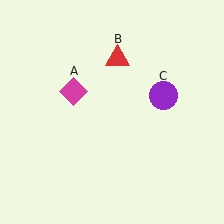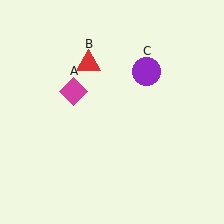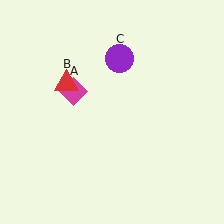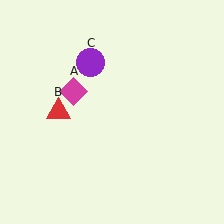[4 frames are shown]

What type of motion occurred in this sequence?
The red triangle (object B), purple circle (object C) rotated counterclockwise around the center of the scene.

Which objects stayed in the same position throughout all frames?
Magenta diamond (object A) remained stationary.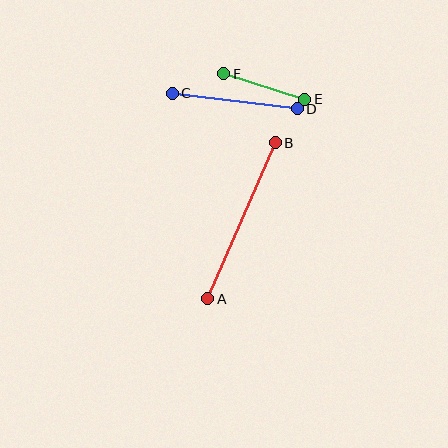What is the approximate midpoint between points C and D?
The midpoint is at approximately (235, 101) pixels.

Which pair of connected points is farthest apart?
Points A and B are farthest apart.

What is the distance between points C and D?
The distance is approximately 126 pixels.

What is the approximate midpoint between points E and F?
The midpoint is at approximately (264, 87) pixels.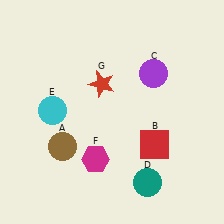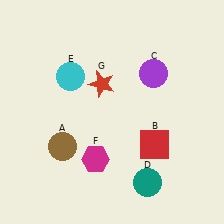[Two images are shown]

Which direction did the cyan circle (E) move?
The cyan circle (E) moved up.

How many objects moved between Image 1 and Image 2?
1 object moved between the two images.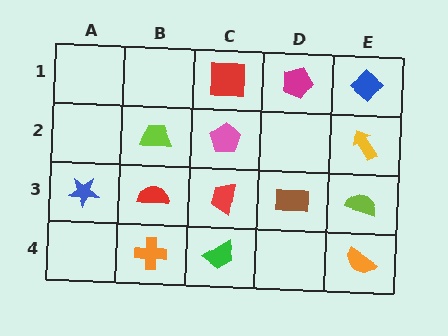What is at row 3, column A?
A blue star.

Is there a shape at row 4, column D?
No, that cell is empty.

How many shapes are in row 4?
3 shapes.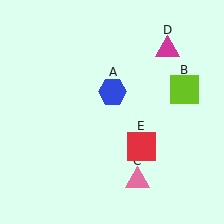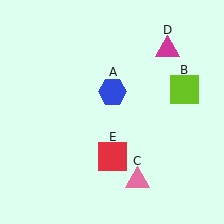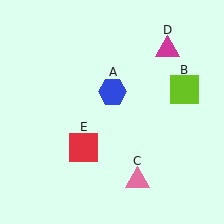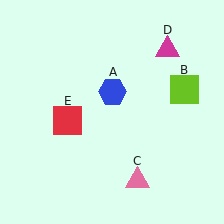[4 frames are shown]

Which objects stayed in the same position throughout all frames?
Blue hexagon (object A) and lime square (object B) and pink triangle (object C) and magenta triangle (object D) remained stationary.